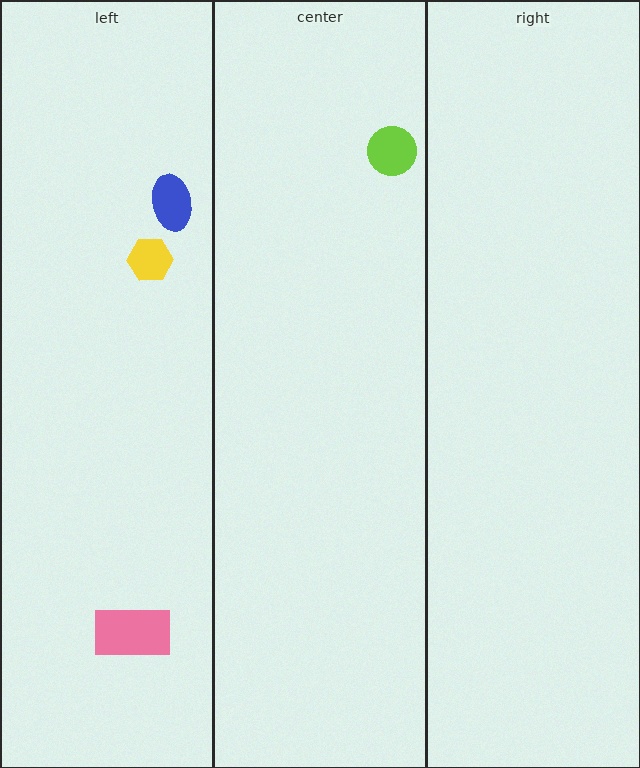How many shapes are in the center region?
1.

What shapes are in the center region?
The lime circle.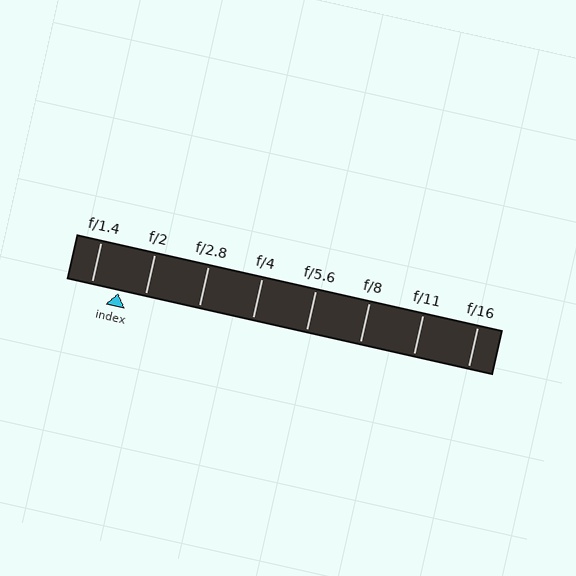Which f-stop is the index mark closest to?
The index mark is closest to f/2.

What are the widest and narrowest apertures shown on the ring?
The widest aperture shown is f/1.4 and the narrowest is f/16.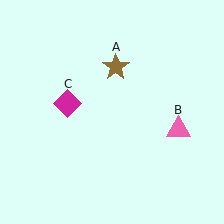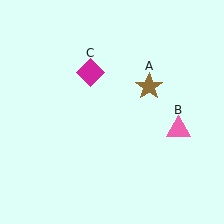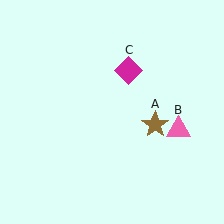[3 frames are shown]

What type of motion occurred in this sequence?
The brown star (object A), magenta diamond (object C) rotated clockwise around the center of the scene.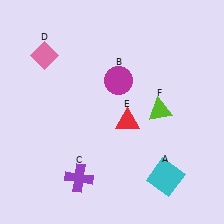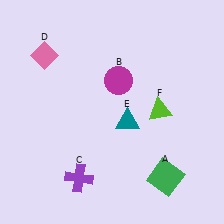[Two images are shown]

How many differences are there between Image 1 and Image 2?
There are 2 differences between the two images.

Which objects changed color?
A changed from cyan to green. E changed from red to teal.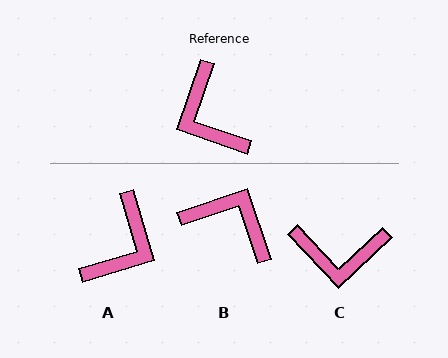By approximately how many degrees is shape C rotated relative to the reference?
Approximately 62 degrees counter-clockwise.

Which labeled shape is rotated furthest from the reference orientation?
B, about 143 degrees away.